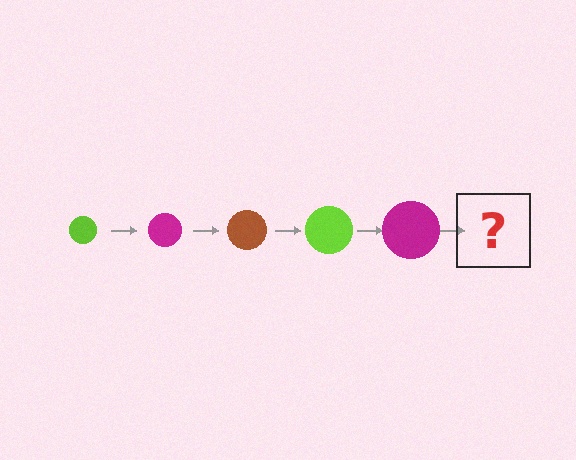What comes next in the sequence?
The next element should be a brown circle, larger than the previous one.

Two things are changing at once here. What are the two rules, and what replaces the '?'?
The two rules are that the circle grows larger each step and the color cycles through lime, magenta, and brown. The '?' should be a brown circle, larger than the previous one.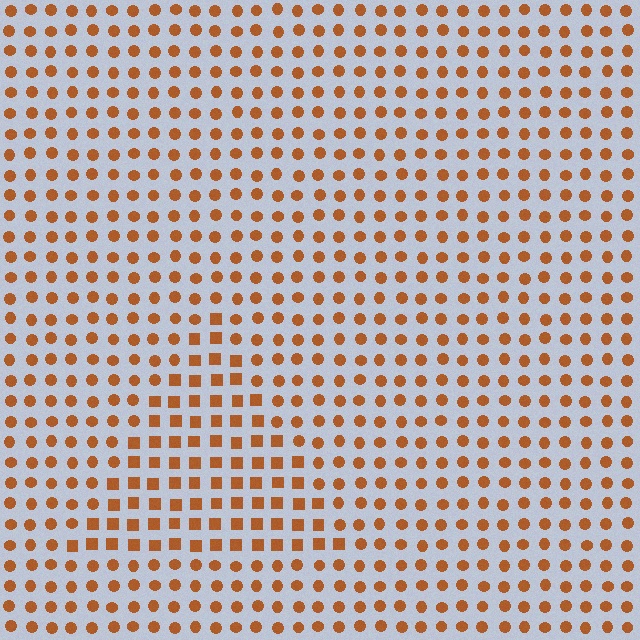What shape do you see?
I see a triangle.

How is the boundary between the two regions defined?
The boundary is defined by a change in element shape: squares inside vs. circles outside. All elements share the same color and spacing.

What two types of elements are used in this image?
The image uses squares inside the triangle region and circles outside it.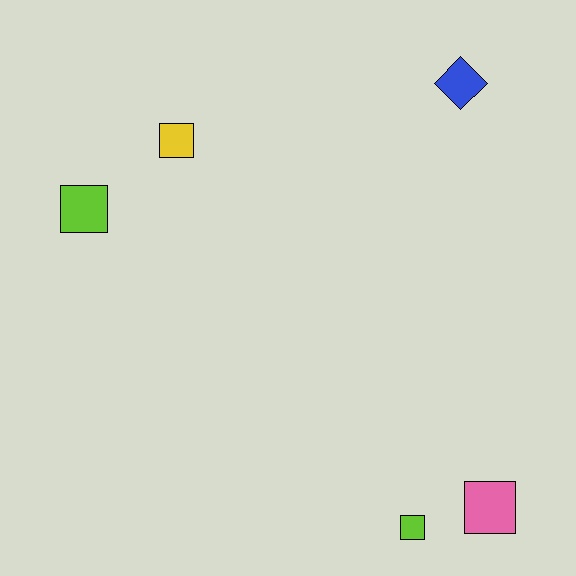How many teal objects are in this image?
There are no teal objects.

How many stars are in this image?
There are no stars.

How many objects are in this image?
There are 5 objects.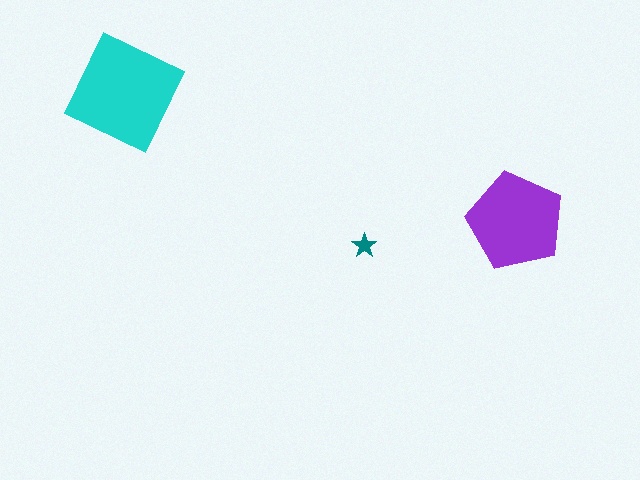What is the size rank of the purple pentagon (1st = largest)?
2nd.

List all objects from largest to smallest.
The cyan diamond, the purple pentagon, the teal star.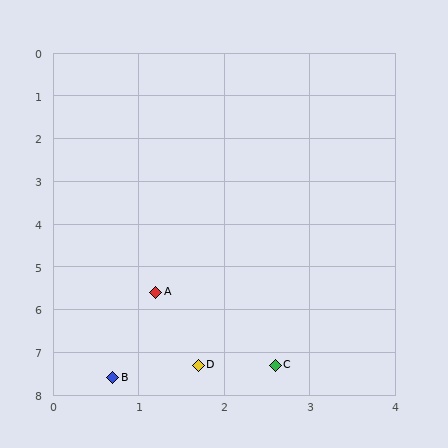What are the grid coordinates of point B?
Point B is at approximately (0.7, 7.6).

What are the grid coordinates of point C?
Point C is at approximately (2.6, 7.3).